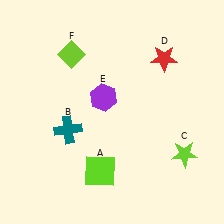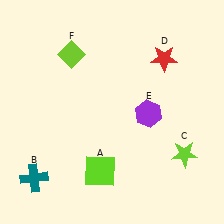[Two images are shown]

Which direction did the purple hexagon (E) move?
The purple hexagon (E) moved right.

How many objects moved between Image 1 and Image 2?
2 objects moved between the two images.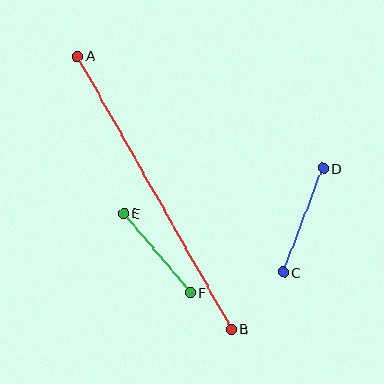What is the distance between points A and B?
The distance is approximately 314 pixels.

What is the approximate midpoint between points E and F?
The midpoint is at approximately (157, 253) pixels.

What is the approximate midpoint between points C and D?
The midpoint is at approximately (303, 220) pixels.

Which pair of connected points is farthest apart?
Points A and B are farthest apart.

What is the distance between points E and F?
The distance is approximately 104 pixels.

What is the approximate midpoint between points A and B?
The midpoint is at approximately (154, 193) pixels.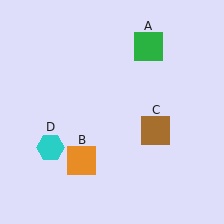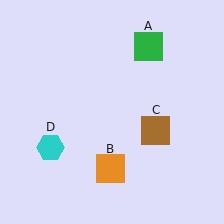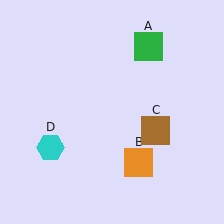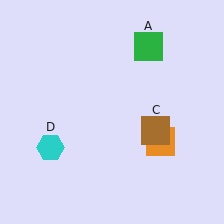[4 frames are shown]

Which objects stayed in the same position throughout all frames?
Green square (object A) and brown square (object C) and cyan hexagon (object D) remained stationary.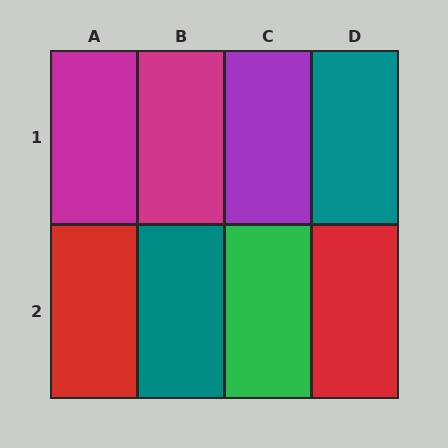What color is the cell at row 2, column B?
Teal.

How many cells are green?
1 cell is green.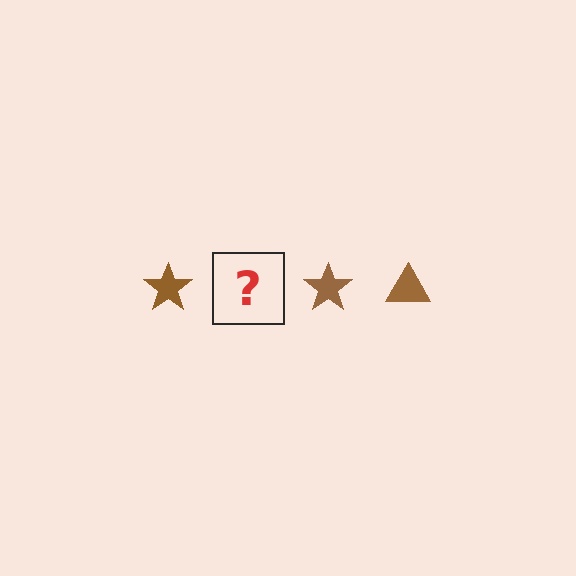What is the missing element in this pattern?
The missing element is a brown triangle.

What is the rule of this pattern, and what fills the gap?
The rule is that the pattern cycles through star, triangle shapes in brown. The gap should be filled with a brown triangle.